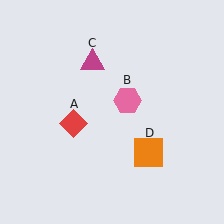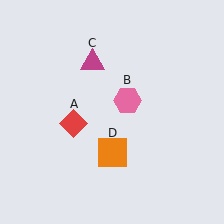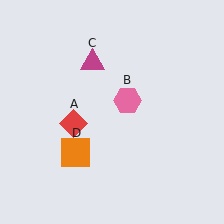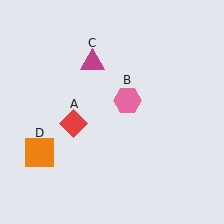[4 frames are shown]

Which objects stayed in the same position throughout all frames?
Red diamond (object A) and pink hexagon (object B) and magenta triangle (object C) remained stationary.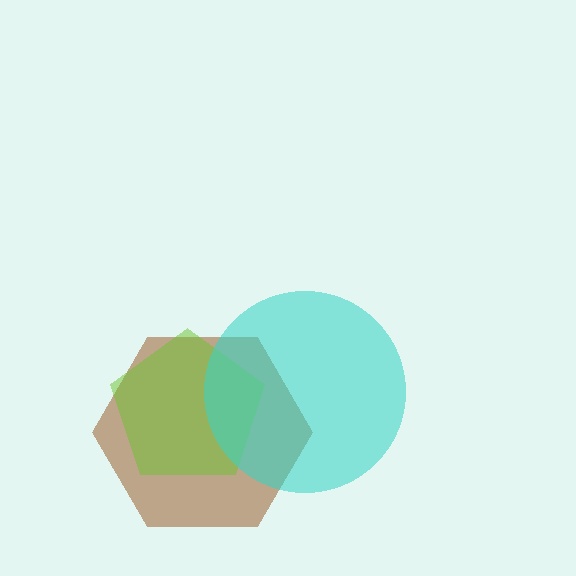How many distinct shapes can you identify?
There are 3 distinct shapes: a brown hexagon, a lime pentagon, a cyan circle.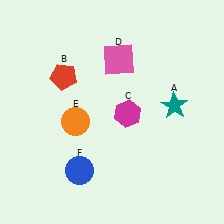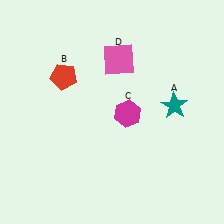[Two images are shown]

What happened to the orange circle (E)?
The orange circle (E) was removed in Image 2. It was in the bottom-left area of Image 1.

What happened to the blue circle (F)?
The blue circle (F) was removed in Image 2. It was in the bottom-left area of Image 1.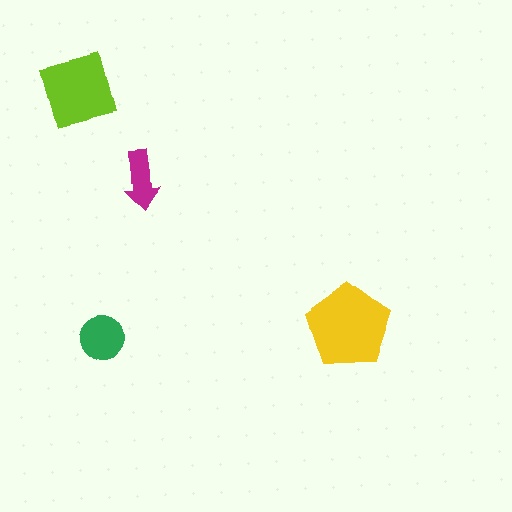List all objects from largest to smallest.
The yellow pentagon, the lime square, the green circle, the magenta arrow.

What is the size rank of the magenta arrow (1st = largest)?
4th.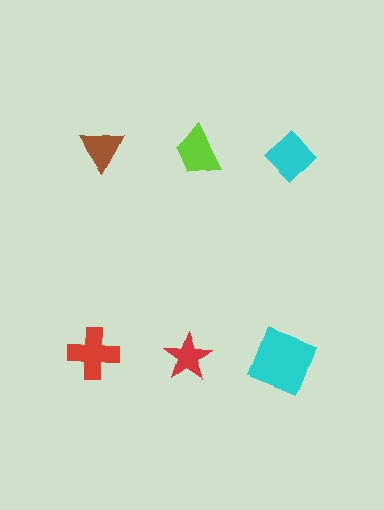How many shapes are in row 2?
3 shapes.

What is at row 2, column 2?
A red star.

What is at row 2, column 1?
A red cross.